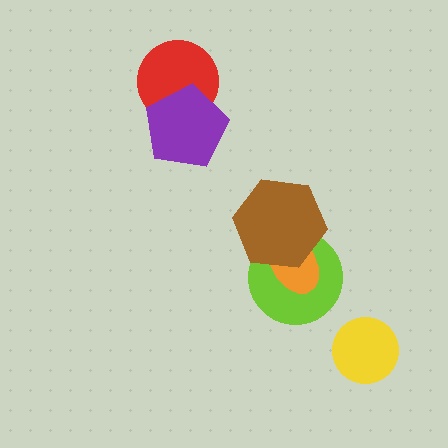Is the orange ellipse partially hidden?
Yes, it is partially covered by another shape.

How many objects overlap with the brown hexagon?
2 objects overlap with the brown hexagon.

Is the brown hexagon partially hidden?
No, no other shape covers it.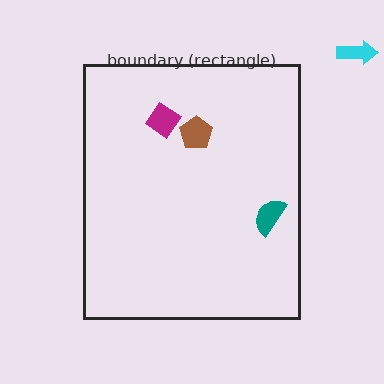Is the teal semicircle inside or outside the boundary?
Inside.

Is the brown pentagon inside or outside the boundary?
Inside.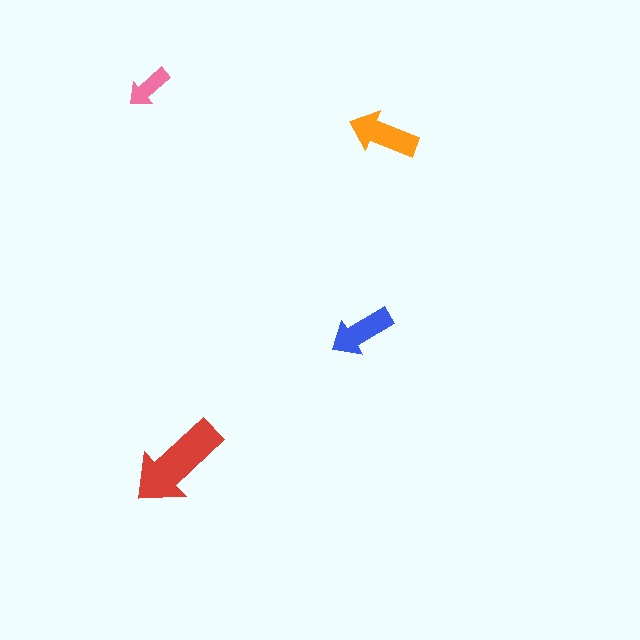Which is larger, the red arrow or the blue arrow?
The red one.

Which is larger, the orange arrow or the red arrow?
The red one.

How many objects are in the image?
There are 4 objects in the image.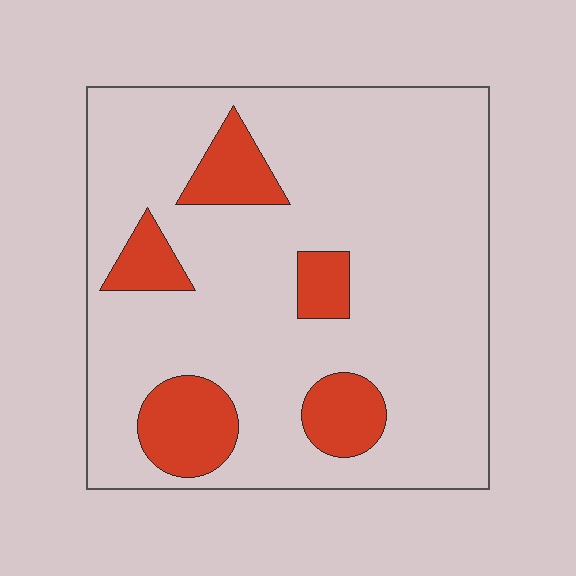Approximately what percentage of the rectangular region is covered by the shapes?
Approximately 15%.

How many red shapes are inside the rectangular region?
5.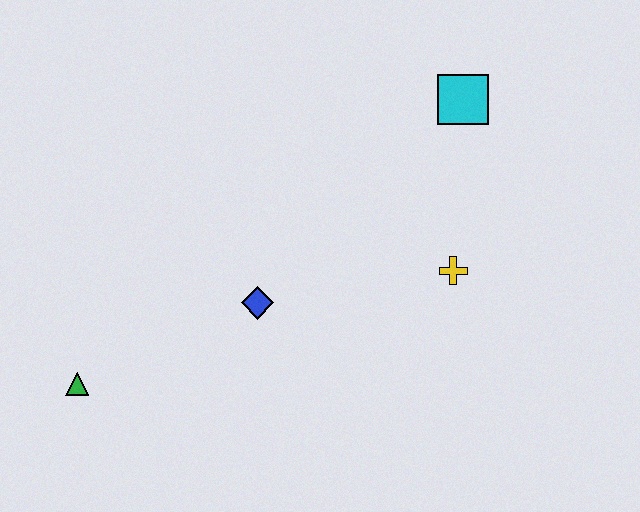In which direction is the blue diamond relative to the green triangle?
The blue diamond is to the right of the green triangle.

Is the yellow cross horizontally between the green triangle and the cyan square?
Yes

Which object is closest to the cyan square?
The yellow cross is closest to the cyan square.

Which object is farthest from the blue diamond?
The cyan square is farthest from the blue diamond.